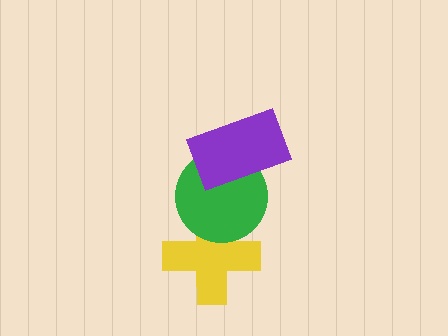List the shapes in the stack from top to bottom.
From top to bottom: the purple rectangle, the green circle, the yellow cross.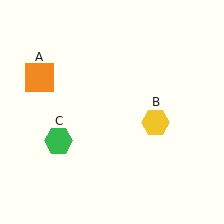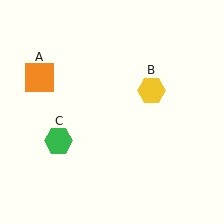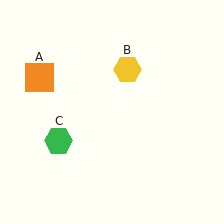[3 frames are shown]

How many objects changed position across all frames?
1 object changed position: yellow hexagon (object B).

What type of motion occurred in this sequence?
The yellow hexagon (object B) rotated counterclockwise around the center of the scene.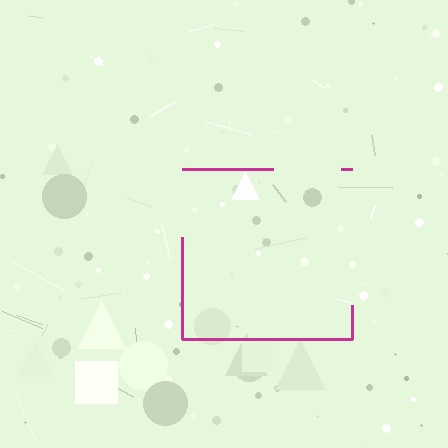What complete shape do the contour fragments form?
The contour fragments form a square.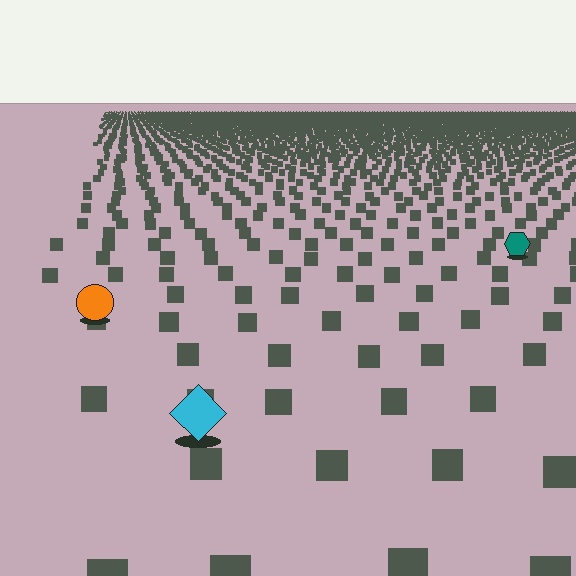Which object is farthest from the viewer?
The teal hexagon is farthest from the viewer. It appears smaller and the ground texture around it is denser.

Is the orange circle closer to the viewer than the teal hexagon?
Yes. The orange circle is closer — you can tell from the texture gradient: the ground texture is coarser near it.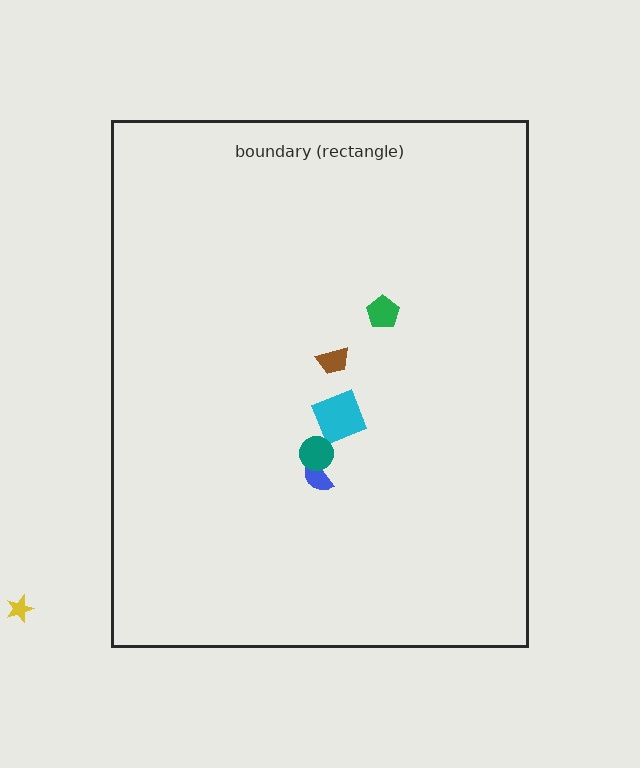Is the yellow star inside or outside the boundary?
Outside.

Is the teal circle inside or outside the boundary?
Inside.